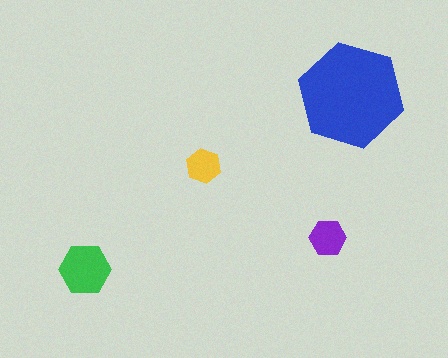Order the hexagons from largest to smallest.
the blue one, the green one, the purple one, the yellow one.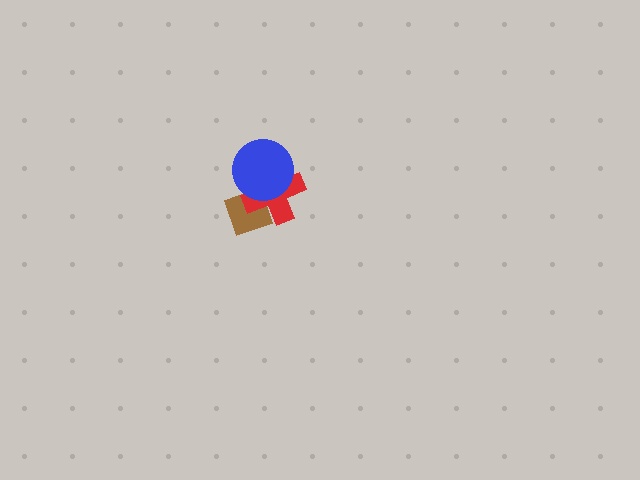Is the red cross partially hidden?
Yes, it is partially covered by another shape.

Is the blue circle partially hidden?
No, no other shape covers it.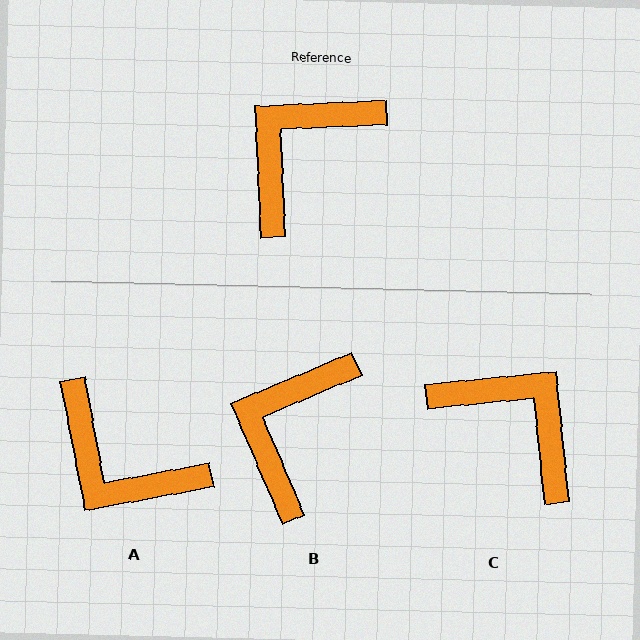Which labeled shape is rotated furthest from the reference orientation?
A, about 98 degrees away.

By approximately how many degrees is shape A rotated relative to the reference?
Approximately 98 degrees counter-clockwise.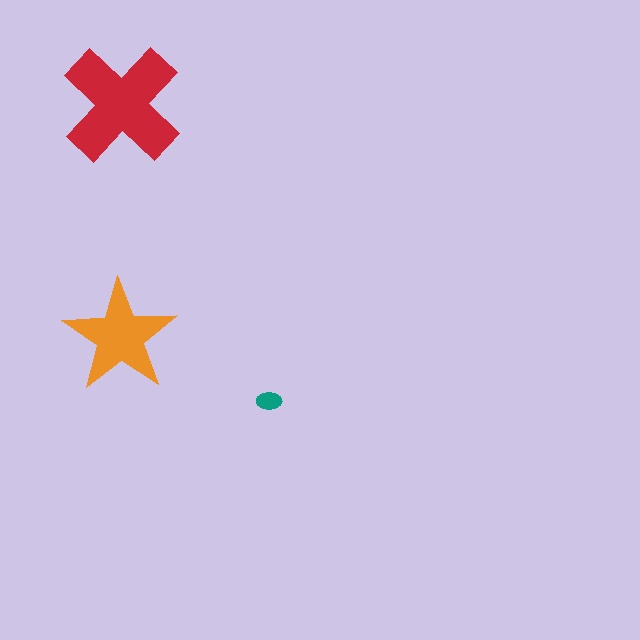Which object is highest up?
The red cross is topmost.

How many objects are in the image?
There are 3 objects in the image.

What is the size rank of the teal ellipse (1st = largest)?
3rd.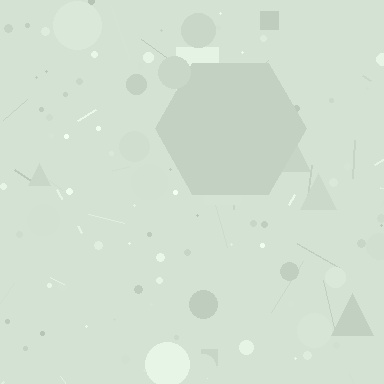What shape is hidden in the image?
A hexagon is hidden in the image.